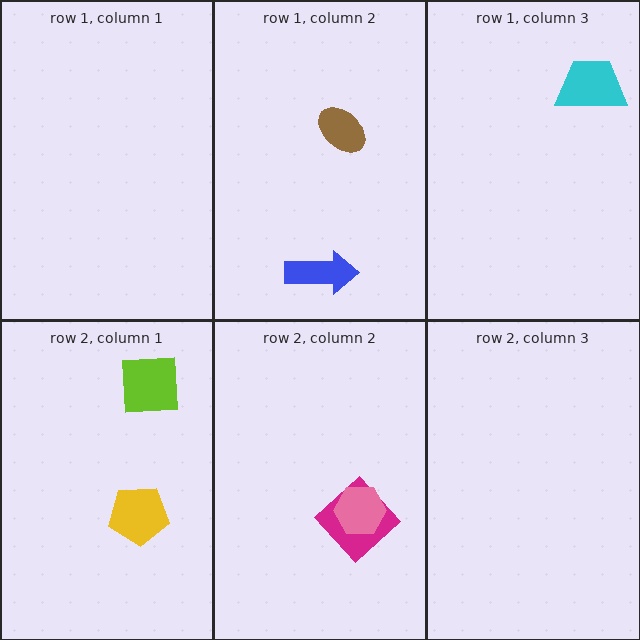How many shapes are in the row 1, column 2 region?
2.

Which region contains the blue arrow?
The row 1, column 2 region.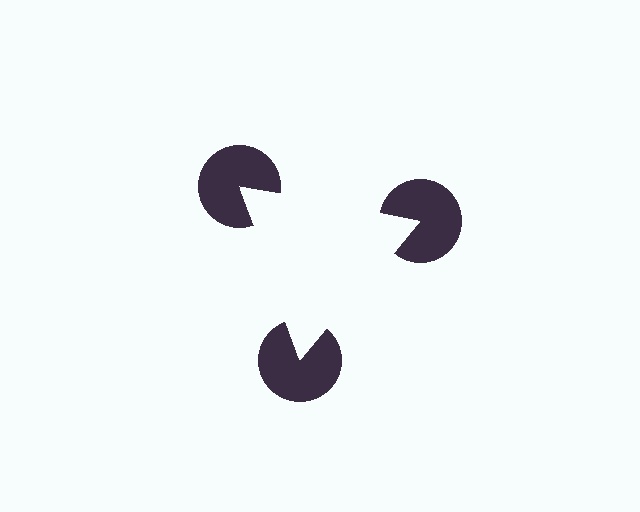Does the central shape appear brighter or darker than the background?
It typically appears slightly brighter than the background, even though no actual brightness change is drawn.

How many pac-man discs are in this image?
There are 3 — one at each vertex of the illusory triangle.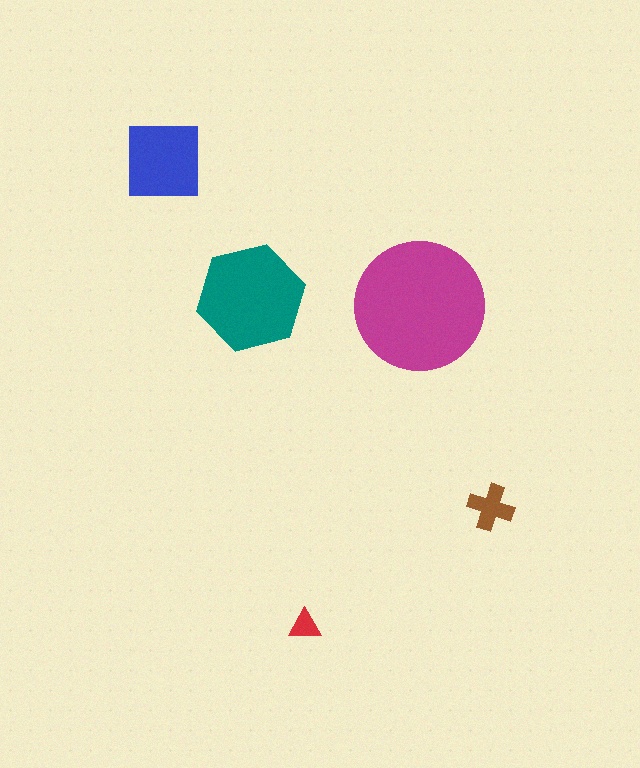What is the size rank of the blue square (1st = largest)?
3rd.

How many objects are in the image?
There are 5 objects in the image.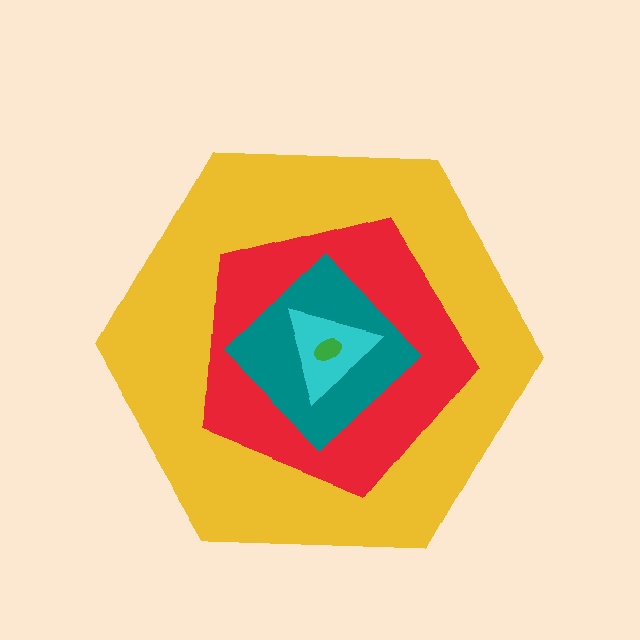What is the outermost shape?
The yellow hexagon.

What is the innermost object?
The green ellipse.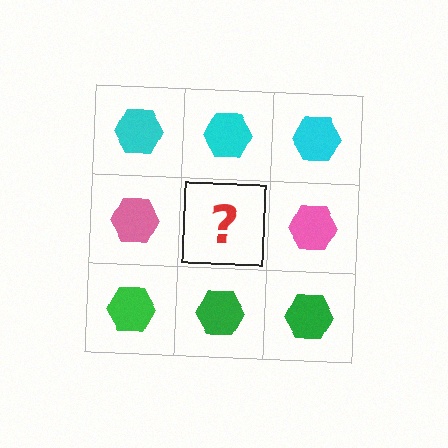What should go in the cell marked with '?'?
The missing cell should contain a pink hexagon.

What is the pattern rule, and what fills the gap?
The rule is that each row has a consistent color. The gap should be filled with a pink hexagon.